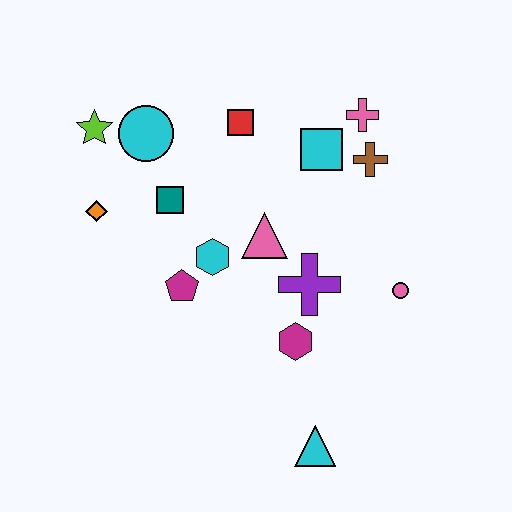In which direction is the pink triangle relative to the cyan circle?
The pink triangle is to the right of the cyan circle.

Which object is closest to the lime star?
The cyan circle is closest to the lime star.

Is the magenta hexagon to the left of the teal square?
No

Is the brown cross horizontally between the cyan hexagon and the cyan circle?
No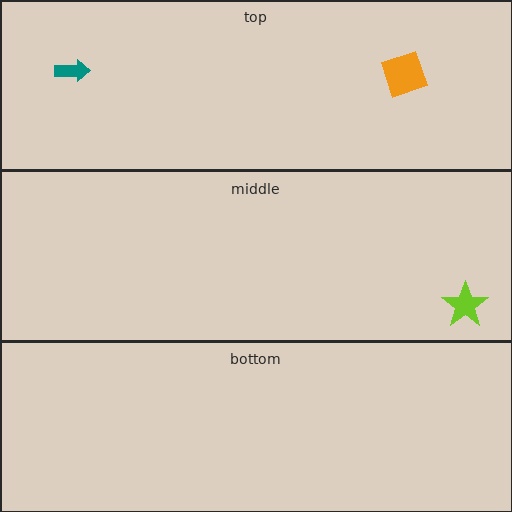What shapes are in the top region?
The teal arrow, the orange square.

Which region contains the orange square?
The top region.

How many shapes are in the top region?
2.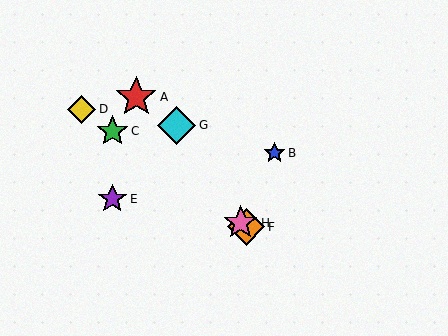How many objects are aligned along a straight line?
4 objects (C, D, F, H) are aligned along a straight line.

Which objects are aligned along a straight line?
Objects C, D, F, H are aligned along a straight line.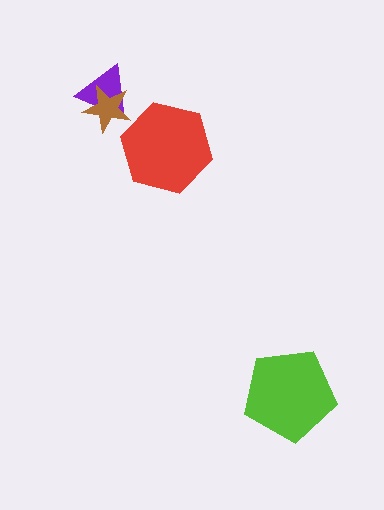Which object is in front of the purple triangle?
The brown star is in front of the purple triangle.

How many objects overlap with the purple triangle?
1 object overlaps with the purple triangle.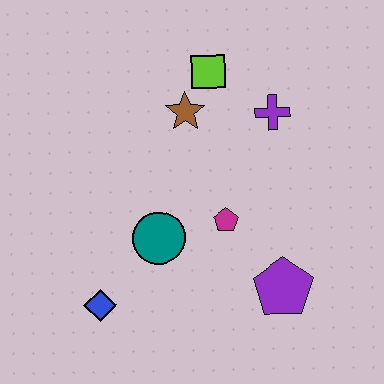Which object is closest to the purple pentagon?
The magenta pentagon is closest to the purple pentagon.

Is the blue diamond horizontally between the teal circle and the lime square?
No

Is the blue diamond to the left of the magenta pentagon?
Yes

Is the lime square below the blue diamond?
No